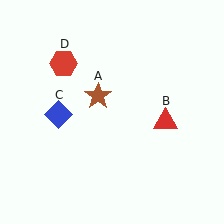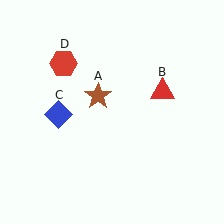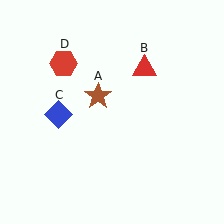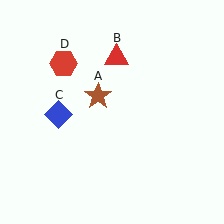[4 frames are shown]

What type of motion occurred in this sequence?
The red triangle (object B) rotated counterclockwise around the center of the scene.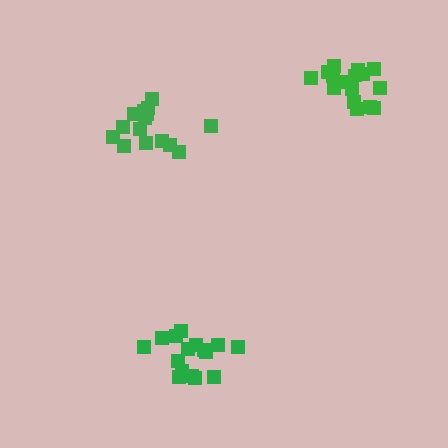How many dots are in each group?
Group 1: 16 dots, Group 2: 16 dots, Group 3: 16 dots (48 total).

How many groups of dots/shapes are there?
There are 3 groups.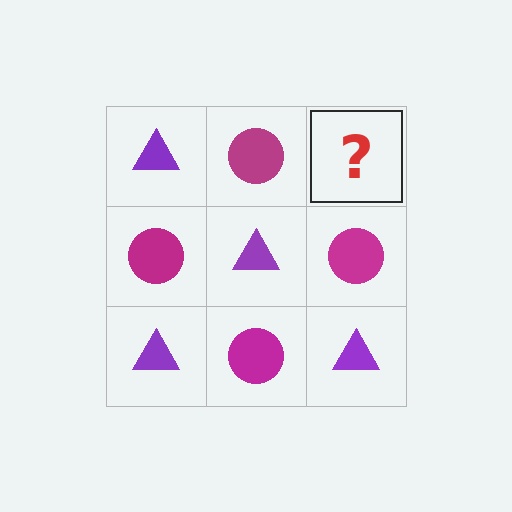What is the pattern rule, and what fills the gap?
The rule is that it alternates purple triangle and magenta circle in a checkerboard pattern. The gap should be filled with a purple triangle.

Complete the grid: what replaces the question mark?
The question mark should be replaced with a purple triangle.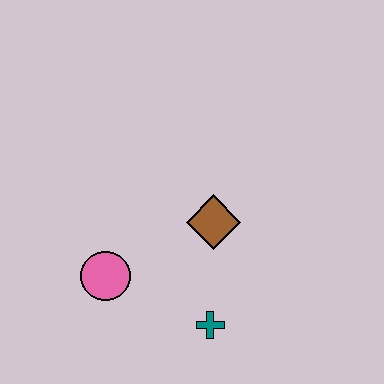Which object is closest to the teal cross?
The brown diamond is closest to the teal cross.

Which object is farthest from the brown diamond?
The pink circle is farthest from the brown diamond.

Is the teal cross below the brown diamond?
Yes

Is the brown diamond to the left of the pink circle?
No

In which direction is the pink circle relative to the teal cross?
The pink circle is to the left of the teal cross.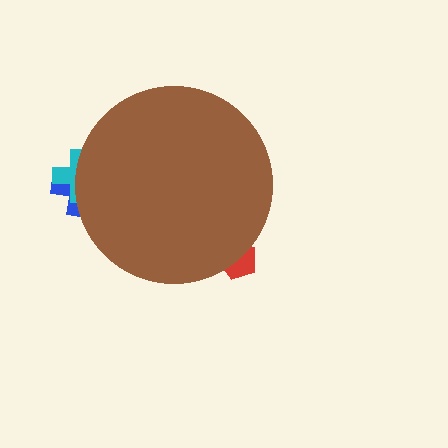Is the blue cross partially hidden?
Yes, the blue cross is partially hidden behind the brown circle.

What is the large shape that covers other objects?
A brown circle.